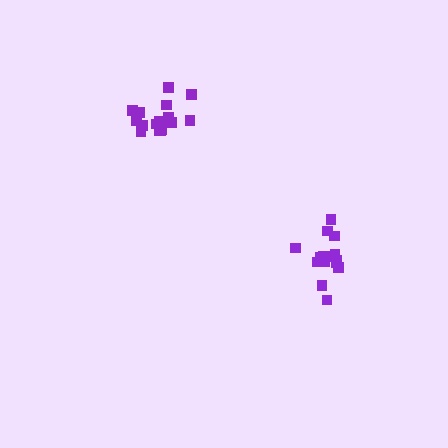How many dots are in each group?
Group 1: 15 dots, Group 2: 17 dots (32 total).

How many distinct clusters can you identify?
There are 2 distinct clusters.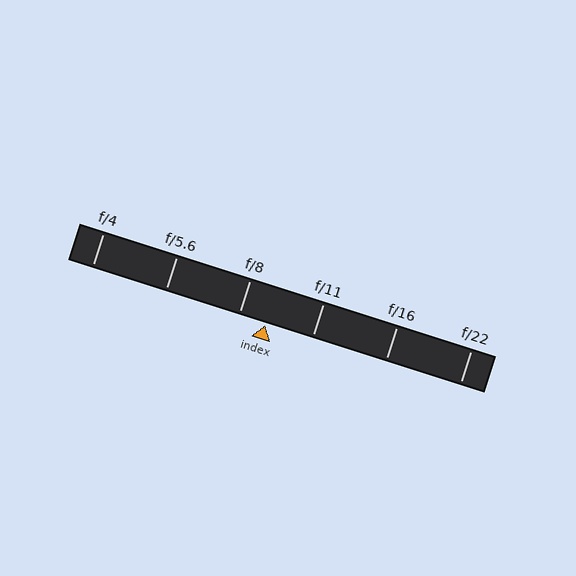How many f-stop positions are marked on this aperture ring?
There are 6 f-stop positions marked.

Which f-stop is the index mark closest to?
The index mark is closest to f/8.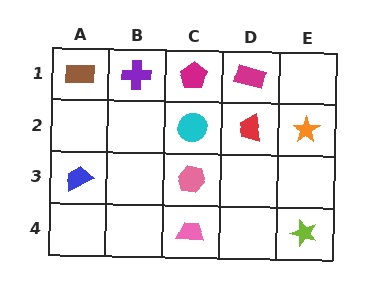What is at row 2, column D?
A red trapezoid.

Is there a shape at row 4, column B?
No, that cell is empty.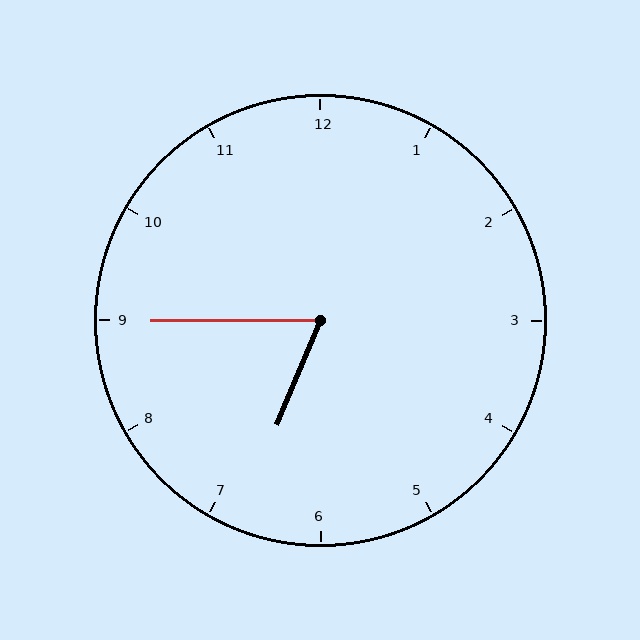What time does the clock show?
6:45.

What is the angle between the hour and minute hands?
Approximately 68 degrees.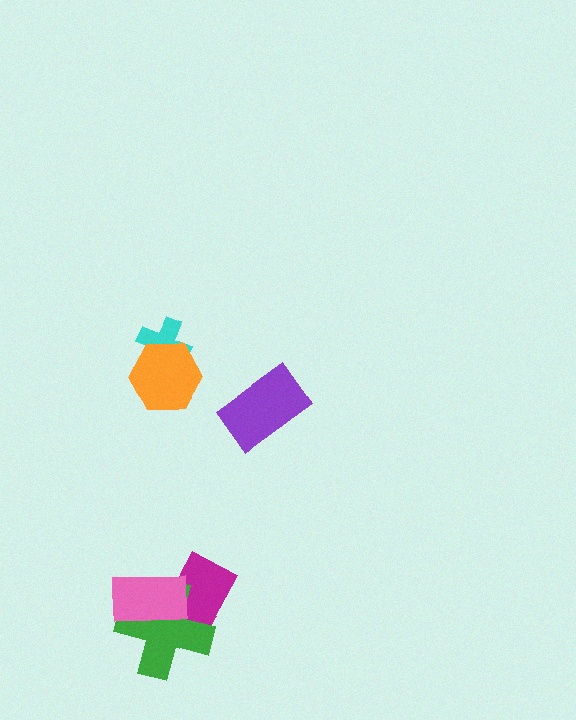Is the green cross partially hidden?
Yes, it is partially covered by another shape.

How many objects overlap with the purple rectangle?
0 objects overlap with the purple rectangle.